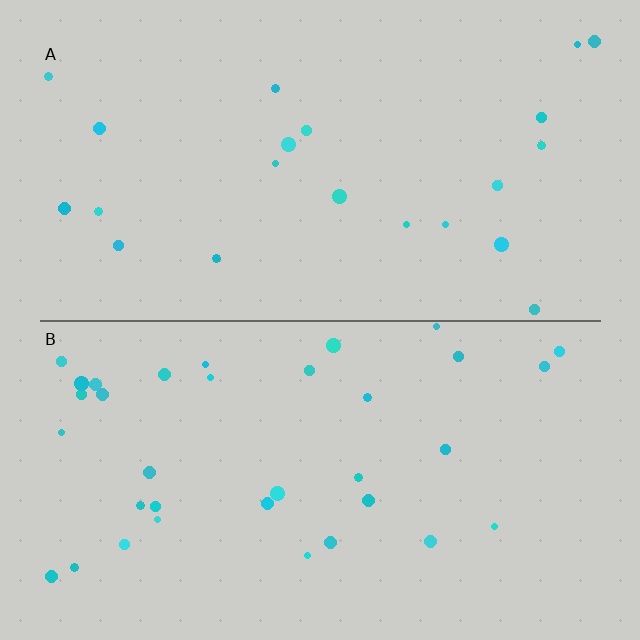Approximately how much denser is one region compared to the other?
Approximately 1.6× — region B over region A.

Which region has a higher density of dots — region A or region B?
B (the bottom).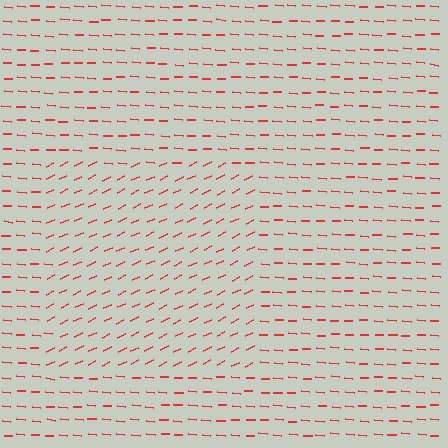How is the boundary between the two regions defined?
The boundary is defined purely by a change in line orientation (approximately 31 degrees difference). All lines are the same color and thickness.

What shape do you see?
I see a rectangle.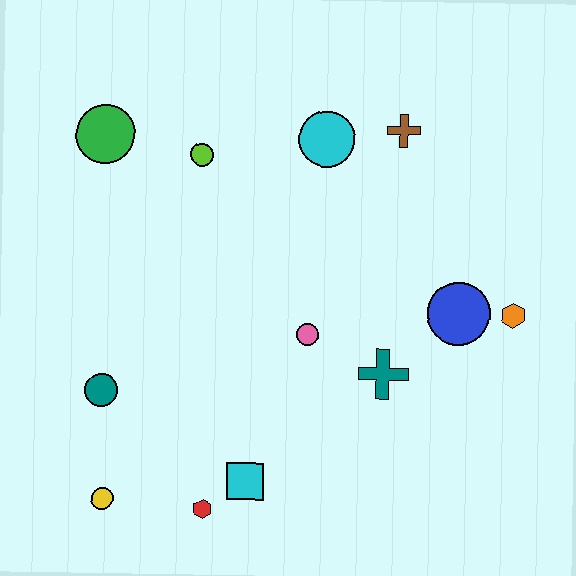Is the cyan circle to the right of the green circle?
Yes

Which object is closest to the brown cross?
The cyan circle is closest to the brown cross.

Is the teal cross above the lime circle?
No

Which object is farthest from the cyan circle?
The yellow circle is farthest from the cyan circle.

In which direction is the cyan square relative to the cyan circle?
The cyan square is below the cyan circle.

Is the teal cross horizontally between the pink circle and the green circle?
No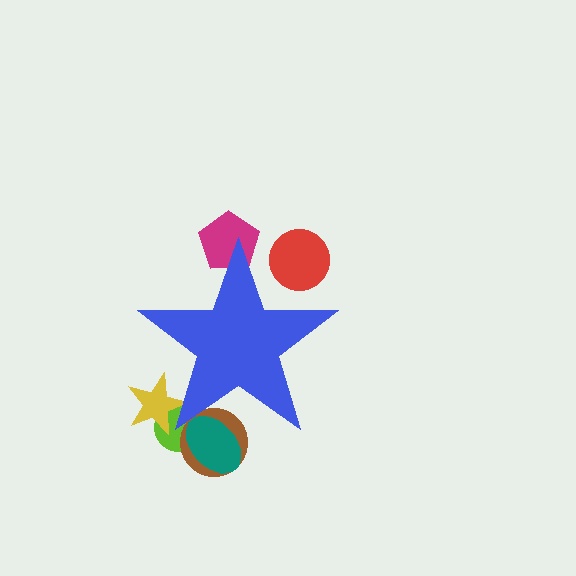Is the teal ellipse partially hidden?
Yes, the teal ellipse is partially hidden behind the blue star.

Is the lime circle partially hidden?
Yes, the lime circle is partially hidden behind the blue star.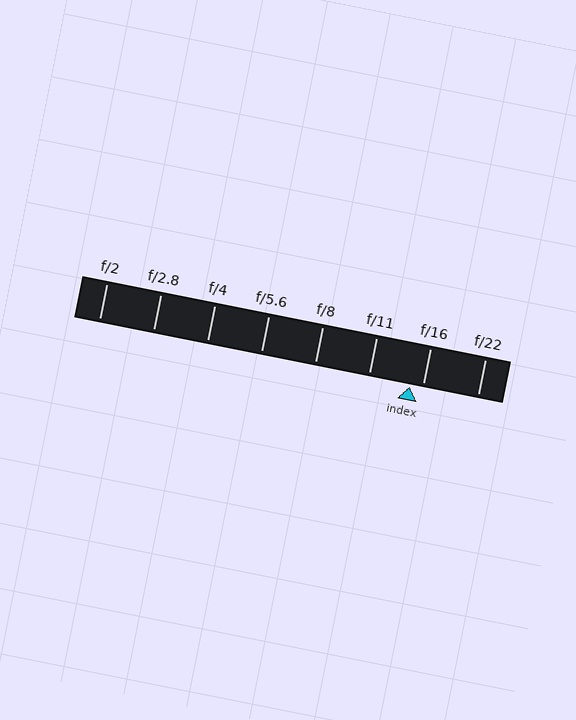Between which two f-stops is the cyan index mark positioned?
The index mark is between f/11 and f/16.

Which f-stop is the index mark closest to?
The index mark is closest to f/16.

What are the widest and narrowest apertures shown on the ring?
The widest aperture shown is f/2 and the narrowest is f/22.